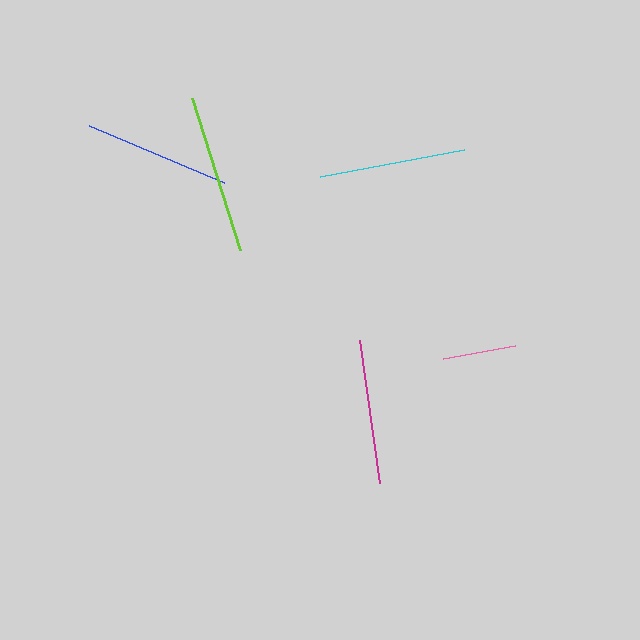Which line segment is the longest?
The lime line is the longest at approximately 159 pixels.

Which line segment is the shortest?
The pink line is the shortest at approximately 74 pixels.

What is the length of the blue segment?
The blue segment is approximately 147 pixels long.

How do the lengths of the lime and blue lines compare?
The lime and blue lines are approximately the same length.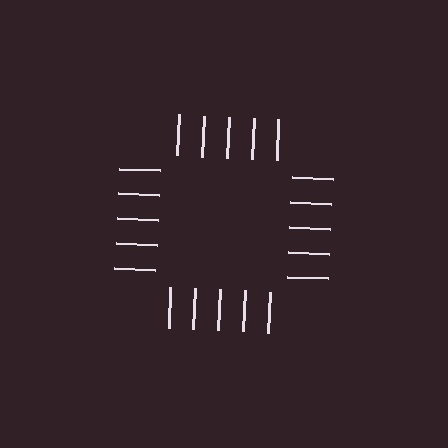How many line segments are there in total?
20 — 5 along each of the 4 edges.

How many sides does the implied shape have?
4 sides — the line-ends trace a square.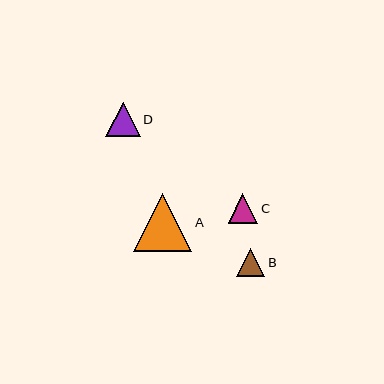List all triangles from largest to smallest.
From largest to smallest: A, D, C, B.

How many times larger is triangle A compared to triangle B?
Triangle A is approximately 2.1 times the size of triangle B.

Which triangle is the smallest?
Triangle B is the smallest with a size of approximately 28 pixels.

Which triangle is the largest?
Triangle A is the largest with a size of approximately 58 pixels.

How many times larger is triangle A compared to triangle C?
Triangle A is approximately 2.0 times the size of triangle C.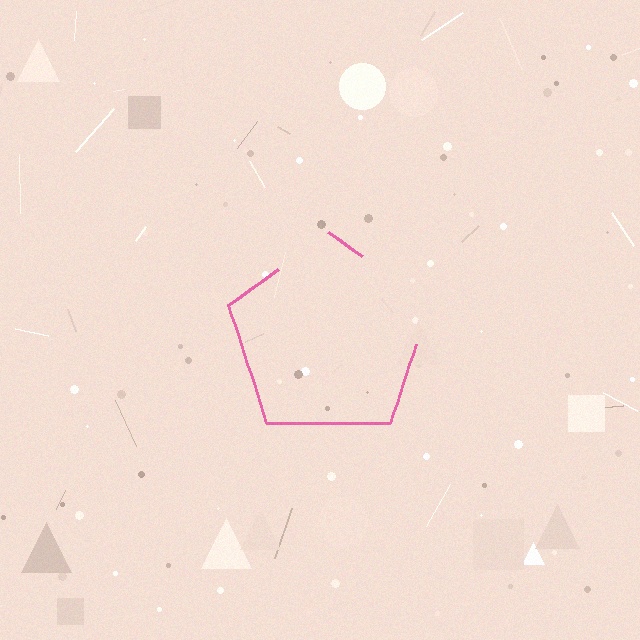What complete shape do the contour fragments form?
The contour fragments form a pentagon.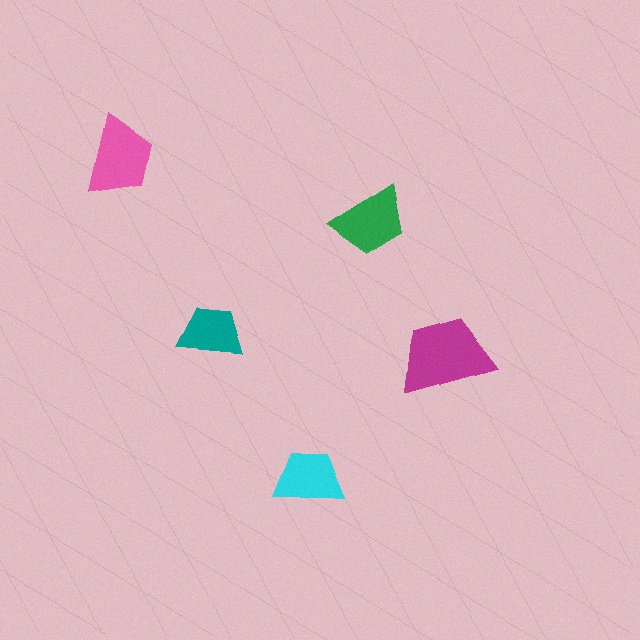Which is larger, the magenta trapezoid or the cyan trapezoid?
The magenta one.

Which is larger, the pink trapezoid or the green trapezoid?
The pink one.